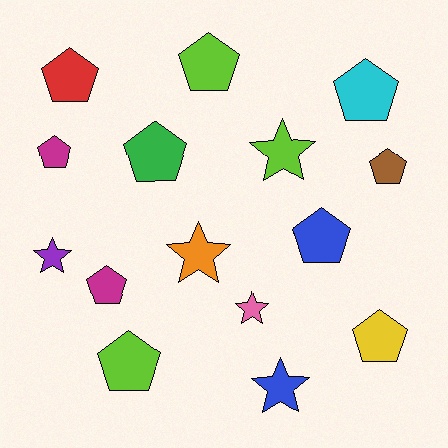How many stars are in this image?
There are 5 stars.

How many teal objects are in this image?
There are no teal objects.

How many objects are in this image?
There are 15 objects.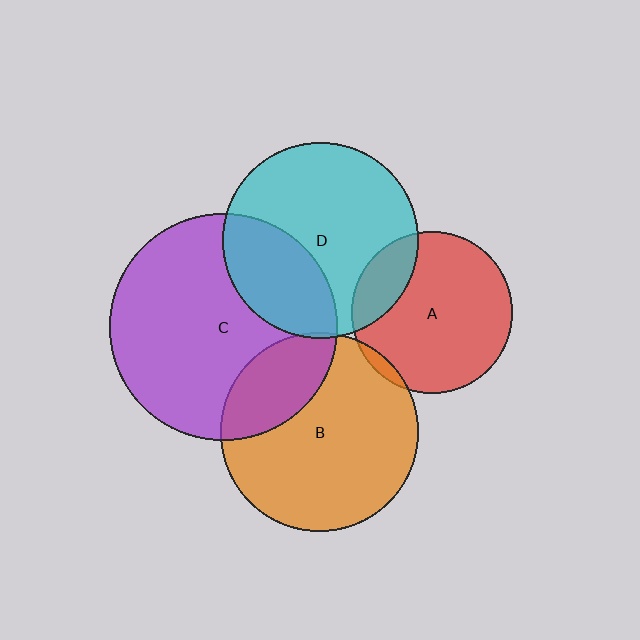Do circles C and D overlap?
Yes.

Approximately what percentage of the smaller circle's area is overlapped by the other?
Approximately 30%.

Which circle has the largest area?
Circle C (purple).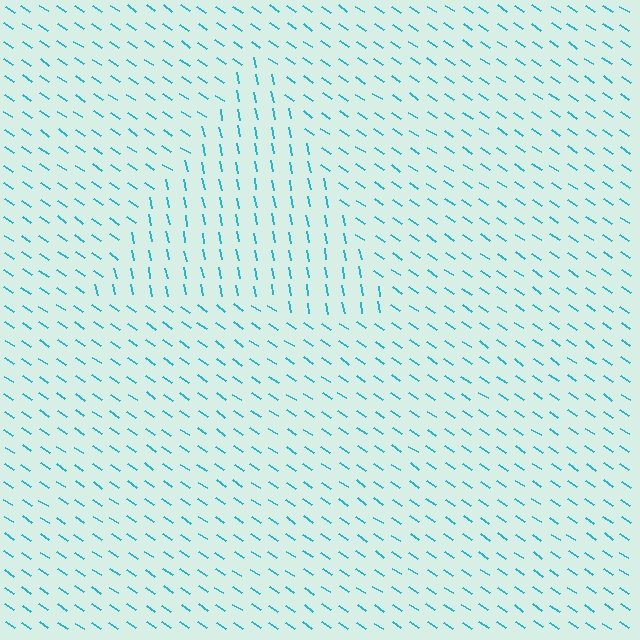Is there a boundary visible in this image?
Yes, there is a texture boundary formed by a change in line orientation.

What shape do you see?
I see a triangle.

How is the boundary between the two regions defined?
The boundary is defined purely by a change in line orientation (approximately 45 degrees difference). All lines are the same color and thickness.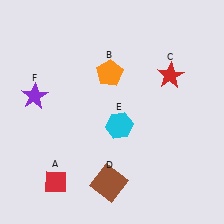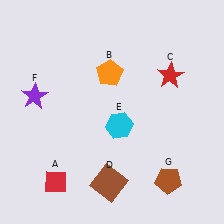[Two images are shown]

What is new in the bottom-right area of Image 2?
A brown pentagon (G) was added in the bottom-right area of Image 2.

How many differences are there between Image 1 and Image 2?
There is 1 difference between the two images.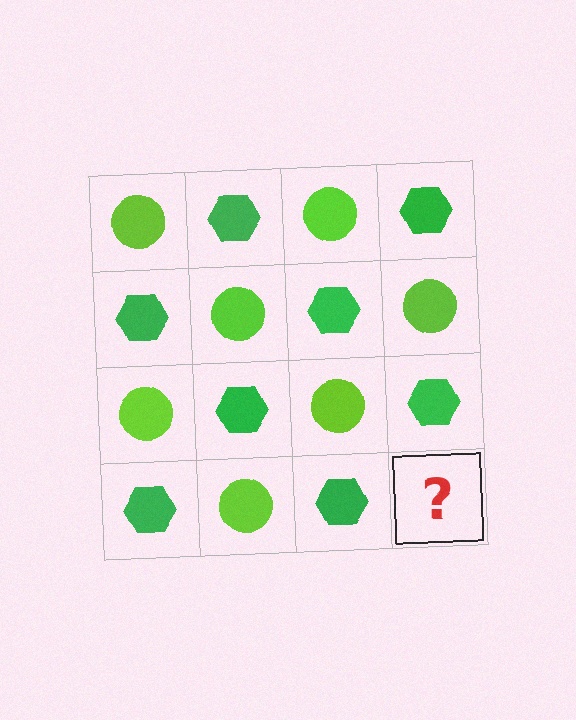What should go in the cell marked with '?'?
The missing cell should contain a lime circle.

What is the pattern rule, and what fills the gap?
The rule is that it alternates lime circle and green hexagon in a checkerboard pattern. The gap should be filled with a lime circle.